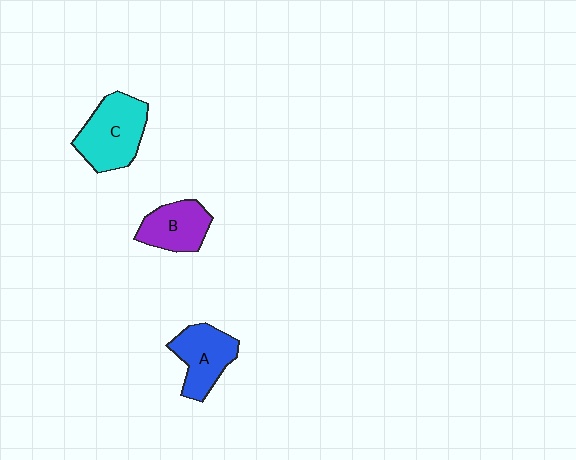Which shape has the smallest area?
Shape B (purple).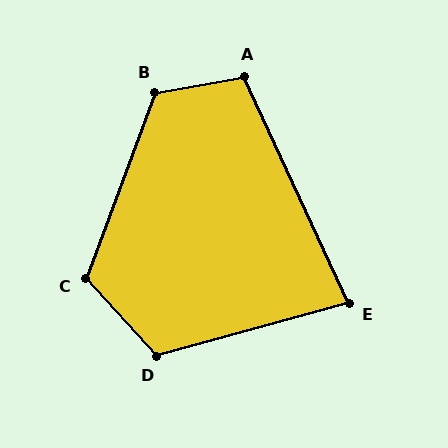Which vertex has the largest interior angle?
B, at approximately 120 degrees.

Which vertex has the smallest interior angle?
E, at approximately 80 degrees.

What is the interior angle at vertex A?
Approximately 105 degrees (obtuse).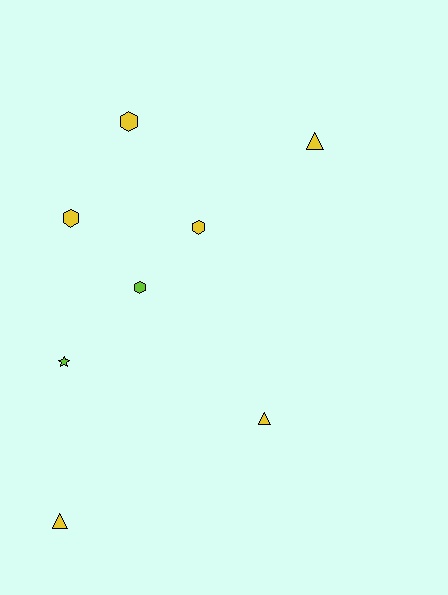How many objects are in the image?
There are 8 objects.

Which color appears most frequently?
Yellow, with 6 objects.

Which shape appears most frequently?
Hexagon, with 4 objects.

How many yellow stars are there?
There are no yellow stars.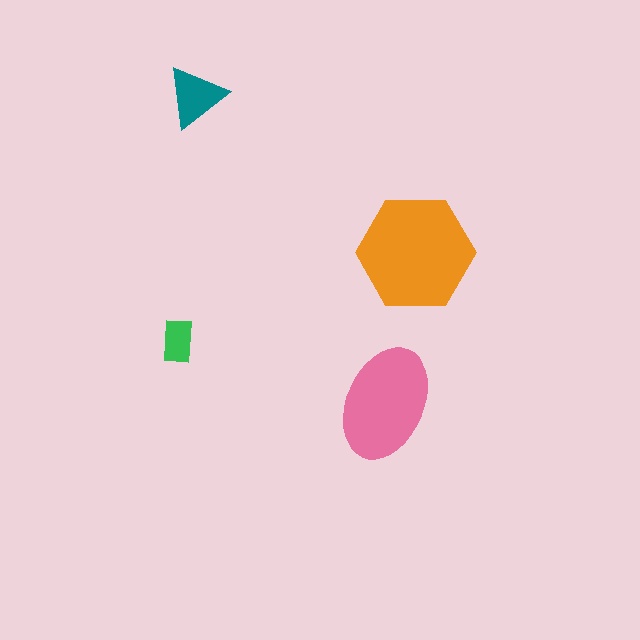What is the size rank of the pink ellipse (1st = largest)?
2nd.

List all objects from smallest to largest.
The green rectangle, the teal triangle, the pink ellipse, the orange hexagon.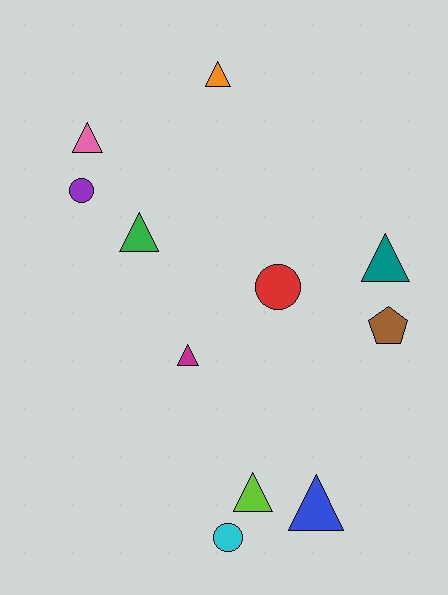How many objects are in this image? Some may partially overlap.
There are 11 objects.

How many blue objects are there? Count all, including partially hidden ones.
There is 1 blue object.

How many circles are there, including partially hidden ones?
There are 3 circles.